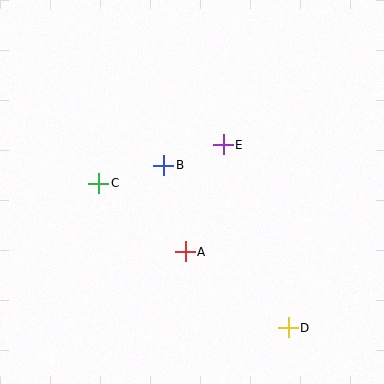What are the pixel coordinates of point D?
Point D is at (288, 328).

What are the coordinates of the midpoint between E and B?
The midpoint between E and B is at (193, 155).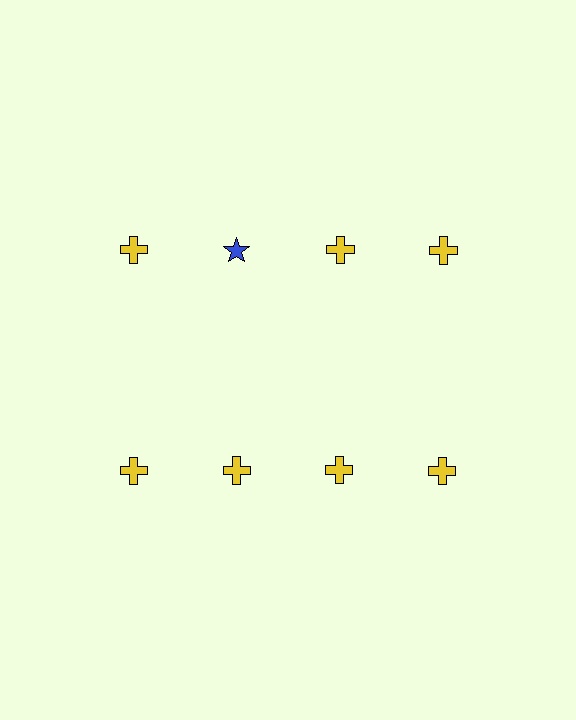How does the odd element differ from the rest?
It differs in both color (blue instead of yellow) and shape (star instead of cross).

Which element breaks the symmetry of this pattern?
The blue star in the top row, second from left column breaks the symmetry. All other shapes are yellow crosses.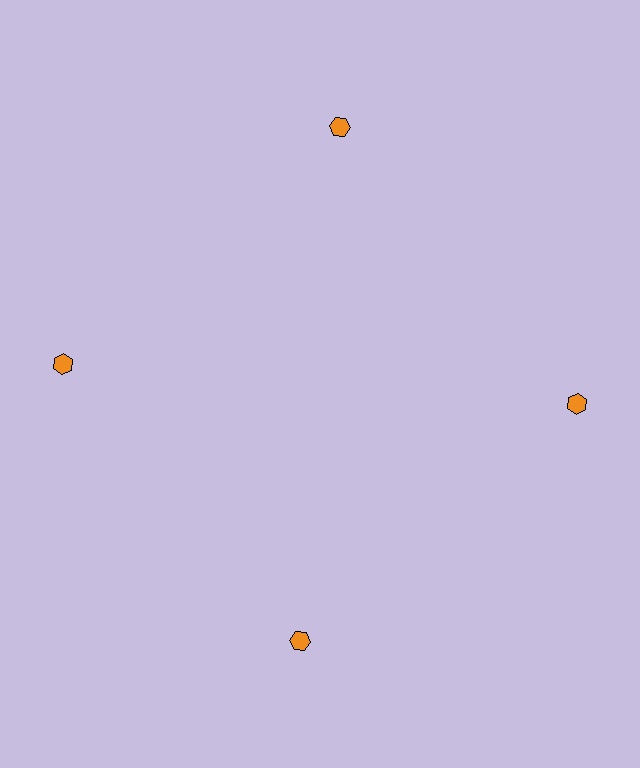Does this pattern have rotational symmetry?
Yes, this pattern has 4-fold rotational symmetry. It looks the same after rotating 90 degrees around the center.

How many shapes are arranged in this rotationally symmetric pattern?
There are 4 shapes, arranged in 4 groups of 1.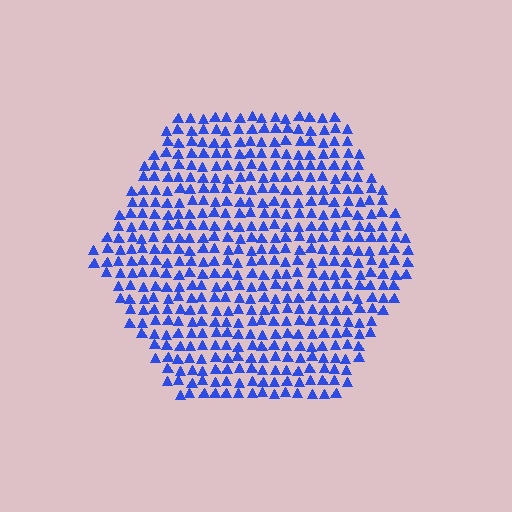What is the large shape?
The large shape is a hexagon.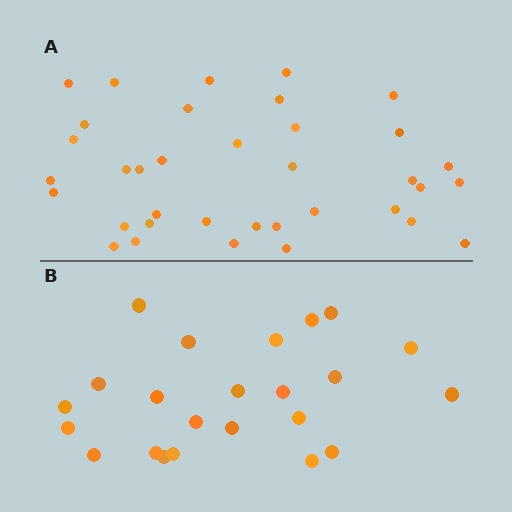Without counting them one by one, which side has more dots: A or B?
Region A (the top region) has more dots.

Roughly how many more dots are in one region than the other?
Region A has approximately 15 more dots than region B.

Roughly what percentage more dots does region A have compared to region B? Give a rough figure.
About 55% more.